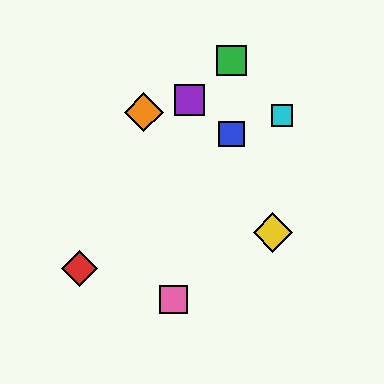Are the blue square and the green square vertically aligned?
Yes, both are at x≈231.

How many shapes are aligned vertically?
2 shapes (the blue square, the green square) are aligned vertically.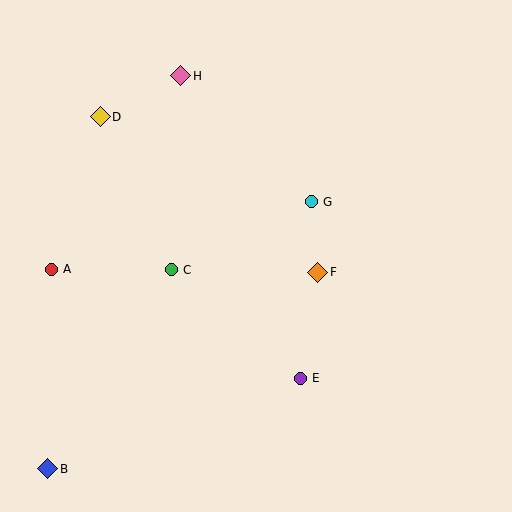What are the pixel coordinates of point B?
Point B is at (48, 469).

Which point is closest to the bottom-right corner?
Point E is closest to the bottom-right corner.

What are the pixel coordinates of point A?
Point A is at (51, 269).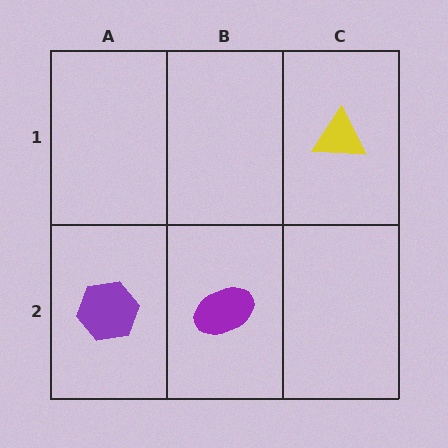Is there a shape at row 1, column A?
No, that cell is empty.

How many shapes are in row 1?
1 shape.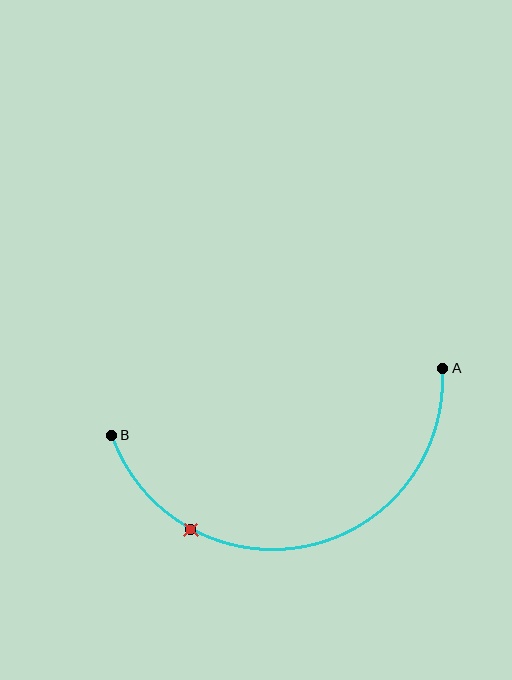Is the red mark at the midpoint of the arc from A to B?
No. The red mark lies on the arc but is closer to endpoint B. The arc midpoint would be at the point on the curve equidistant along the arc from both A and B.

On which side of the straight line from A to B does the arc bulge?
The arc bulges below the straight line connecting A and B.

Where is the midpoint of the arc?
The arc midpoint is the point on the curve farthest from the straight line joining A and B. It sits below that line.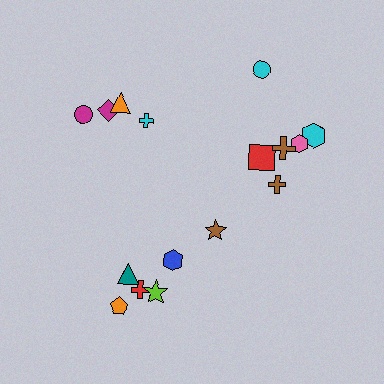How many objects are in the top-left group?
There are 4 objects.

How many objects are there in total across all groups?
There are 16 objects.